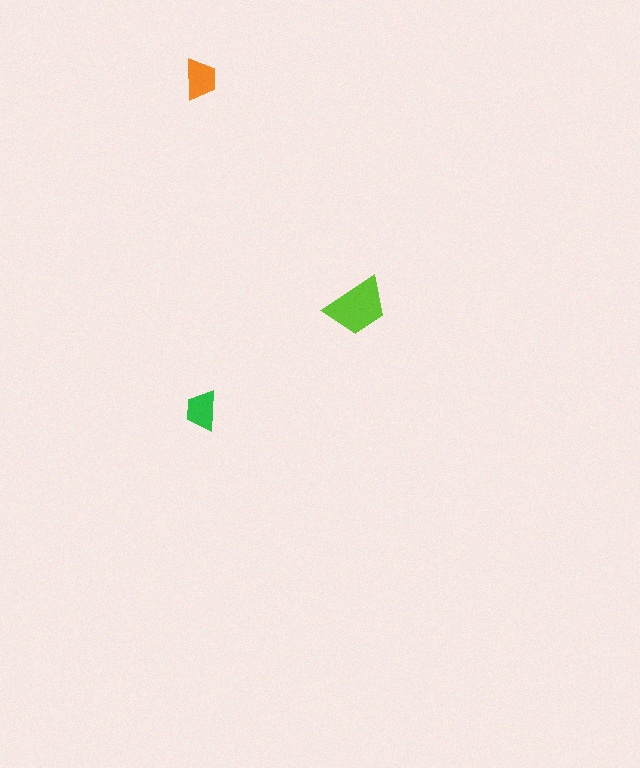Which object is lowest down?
The green trapezoid is bottommost.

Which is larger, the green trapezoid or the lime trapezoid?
The lime one.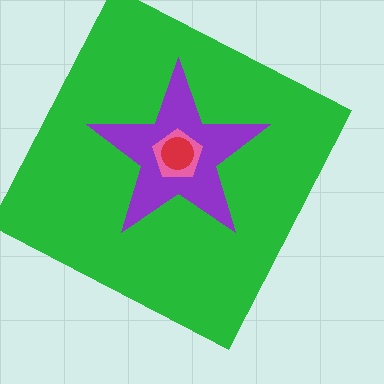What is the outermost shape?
The green square.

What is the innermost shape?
The red circle.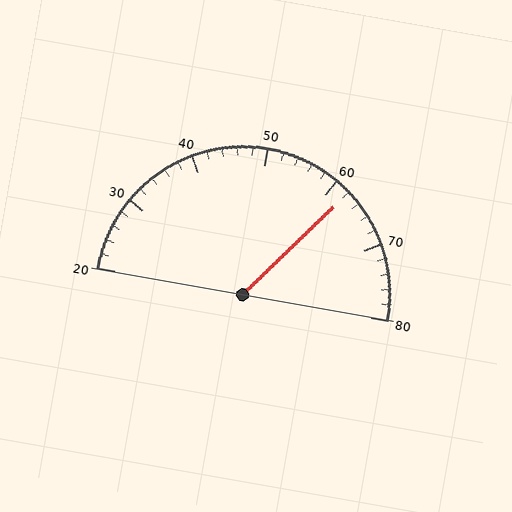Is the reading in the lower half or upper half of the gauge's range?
The reading is in the upper half of the range (20 to 80).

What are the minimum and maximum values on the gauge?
The gauge ranges from 20 to 80.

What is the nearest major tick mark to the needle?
The nearest major tick mark is 60.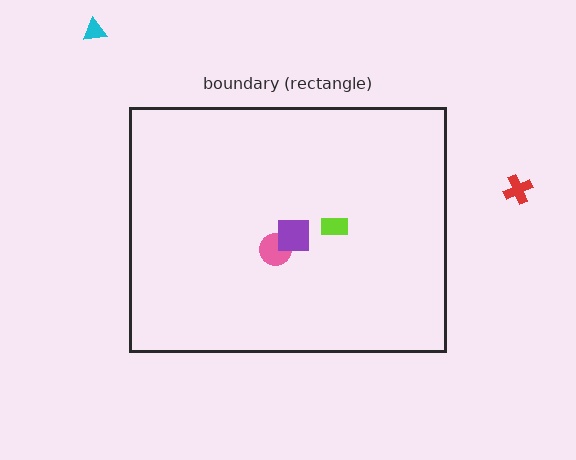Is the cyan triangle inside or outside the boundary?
Outside.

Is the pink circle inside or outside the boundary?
Inside.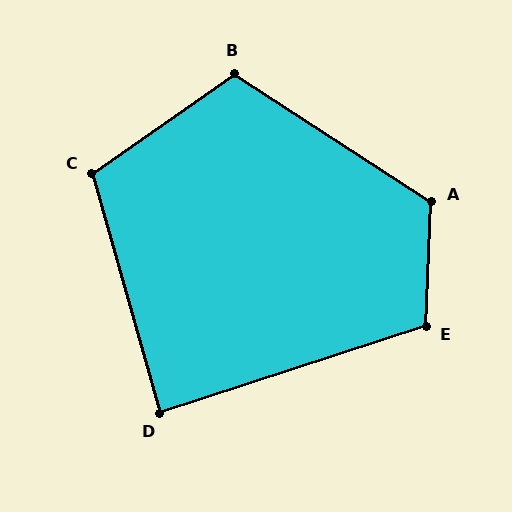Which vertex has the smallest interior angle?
D, at approximately 88 degrees.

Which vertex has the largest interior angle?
A, at approximately 120 degrees.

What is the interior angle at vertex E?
Approximately 111 degrees (obtuse).